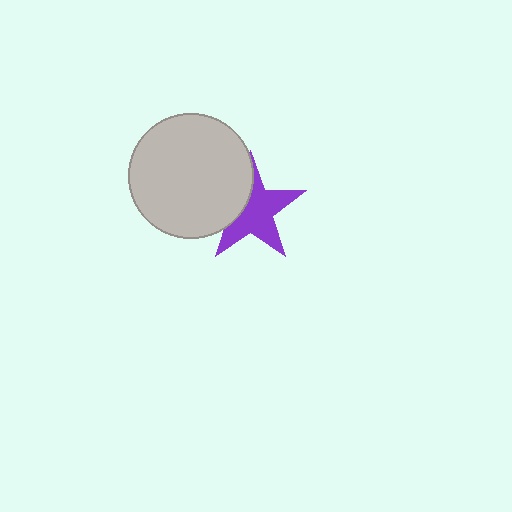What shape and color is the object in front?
The object in front is a light gray circle.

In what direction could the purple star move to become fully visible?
The purple star could move right. That would shift it out from behind the light gray circle entirely.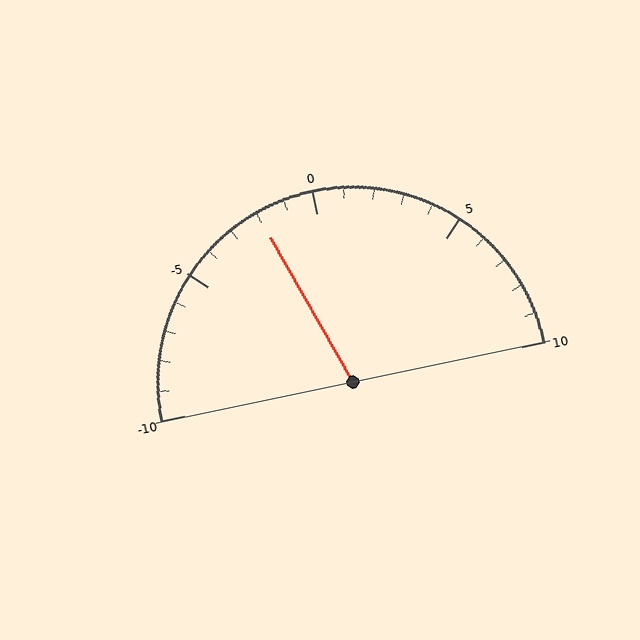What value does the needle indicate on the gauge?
The needle indicates approximately -2.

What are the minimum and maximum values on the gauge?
The gauge ranges from -10 to 10.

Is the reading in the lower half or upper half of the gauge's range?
The reading is in the lower half of the range (-10 to 10).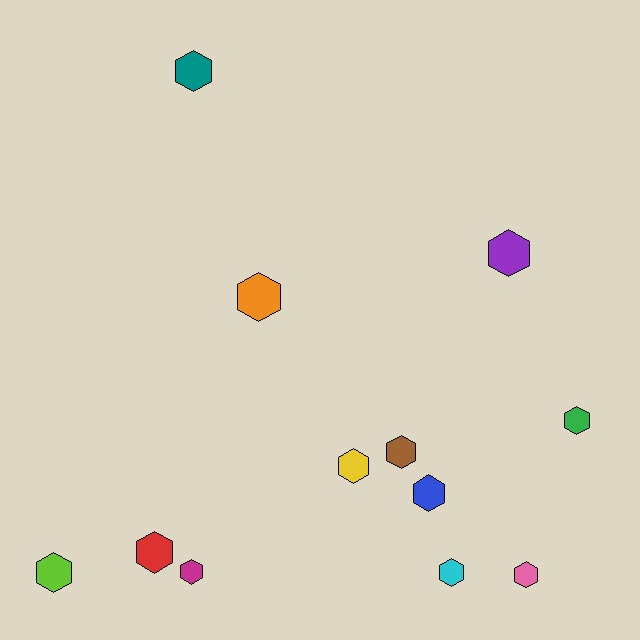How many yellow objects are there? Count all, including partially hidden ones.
There is 1 yellow object.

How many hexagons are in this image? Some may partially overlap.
There are 12 hexagons.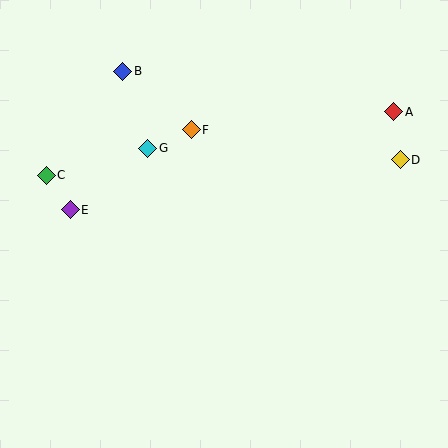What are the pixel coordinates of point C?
Point C is at (46, 175).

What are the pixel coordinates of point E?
Point E is at (70, 210).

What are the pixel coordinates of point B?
Point B is at (123, 71).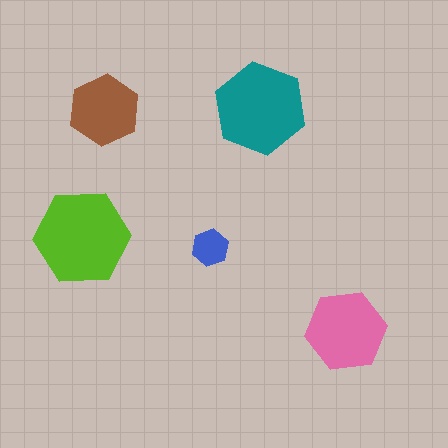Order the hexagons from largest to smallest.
the lime one, the teal one, the pink one, the brown one, the blue one.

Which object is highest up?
The teal hexagon is topmost.